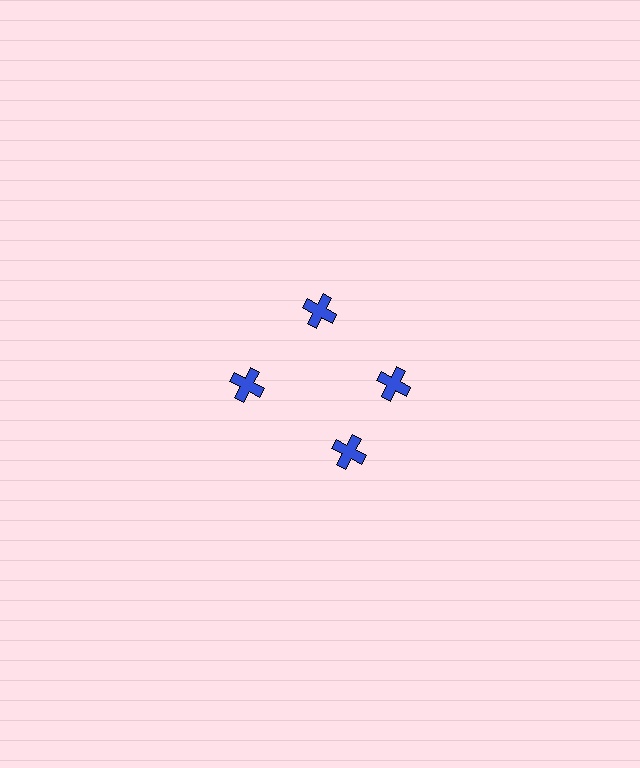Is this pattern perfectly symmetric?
No. The 4 blue crosses are arranged in a ring, but one element near the 6 o'clock position is rotated out of alignment along the ring, breaking the 4-fold rotational symmetry.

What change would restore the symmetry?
The symmetry would be restored by rotating it back into even spacing with its neighbors so that all 4 crosses sit at equal angles and equal distance from the center.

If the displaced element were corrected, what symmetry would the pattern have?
It would have 4-fold rotational symmetry — the pattern would map onto itself every 90 degrees.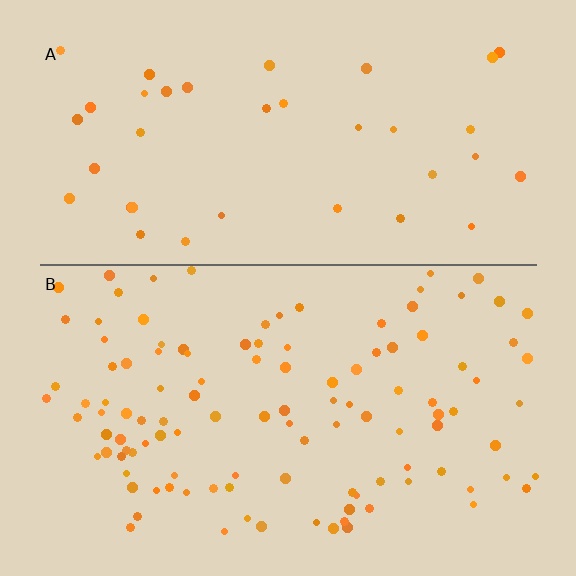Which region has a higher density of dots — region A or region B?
B (the bottom).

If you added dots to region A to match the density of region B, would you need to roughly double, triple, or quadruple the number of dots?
Approximately triple.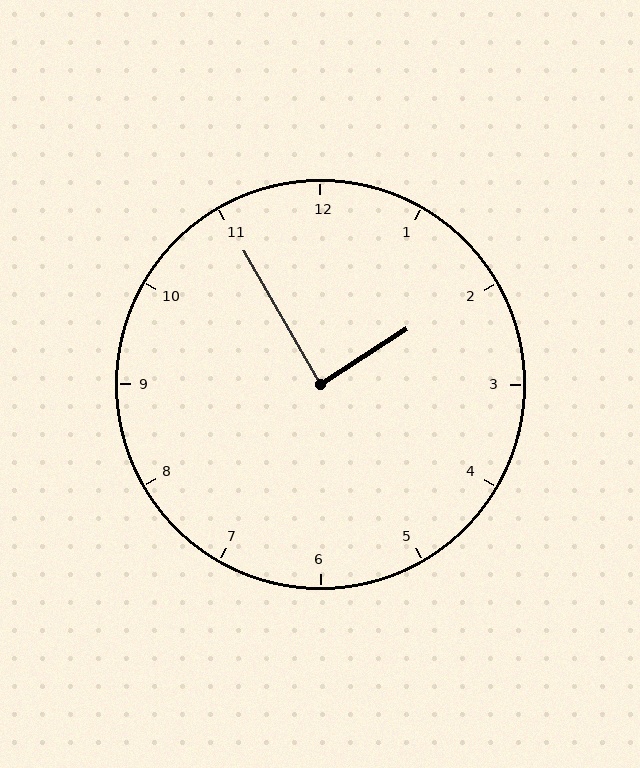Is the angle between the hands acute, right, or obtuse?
It is right.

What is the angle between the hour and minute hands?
Approximately 88 degrees.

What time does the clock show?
1:55.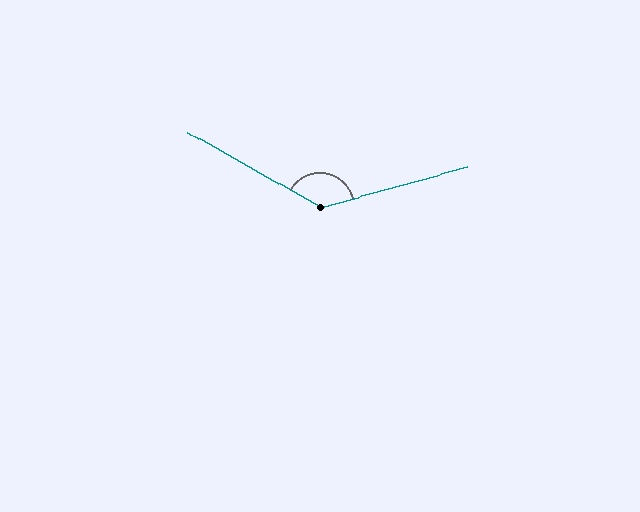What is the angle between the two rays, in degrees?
Approximately 135 degrees.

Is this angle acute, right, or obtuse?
It is obtuse.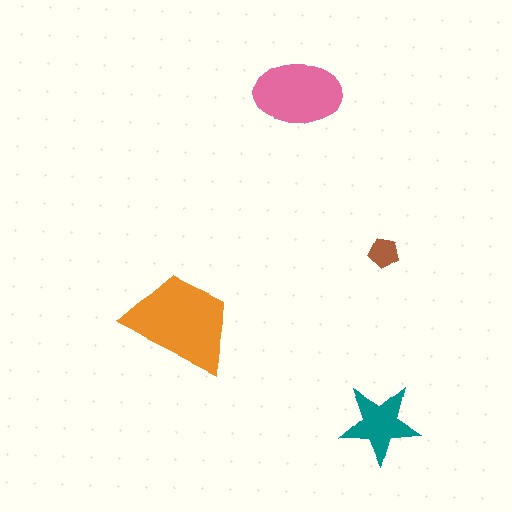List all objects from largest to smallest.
The orange trapezoid, the pink ellipse, the teal star, the brown pentagon.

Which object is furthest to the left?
The orange trapezoid is leftmost.